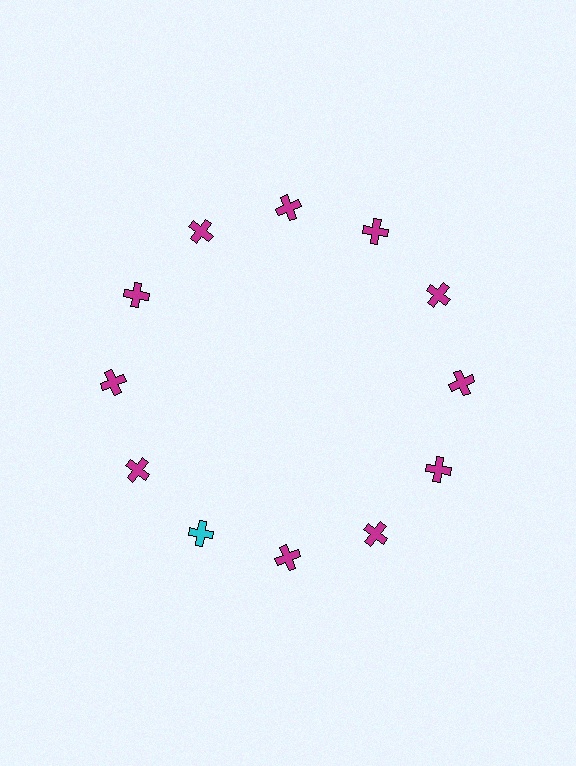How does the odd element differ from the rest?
It has a different color: cyan instead of magenta.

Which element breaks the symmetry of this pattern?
The cyan cross at roughly the 7 o'clock position breaks the symmetry. All other shapes are magenta crosses.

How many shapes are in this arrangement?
There are 12 shapes arranged in a ring pattern.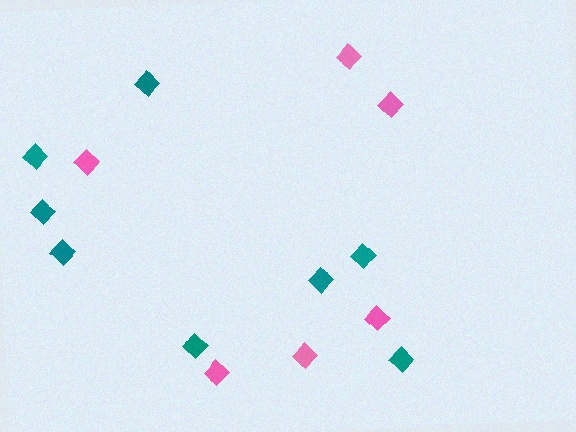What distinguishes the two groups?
There are 2 groups: one group of teal diamonds (8) and one group of pink diamonds (6).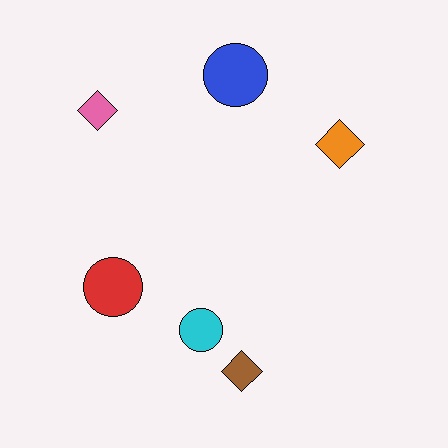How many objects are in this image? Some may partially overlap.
There are 6 objects.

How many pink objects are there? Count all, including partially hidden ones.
There is 1 pink object.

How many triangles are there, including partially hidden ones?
There are no triangles.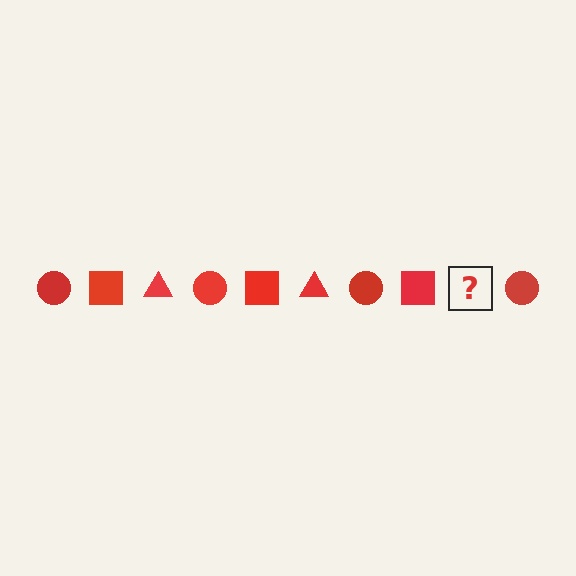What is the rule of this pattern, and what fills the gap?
The rule is that the pattern cycles through circle, square, triangle shapes in red. The gap should be filled with a red triangle.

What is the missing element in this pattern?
The missing element is a red triangle.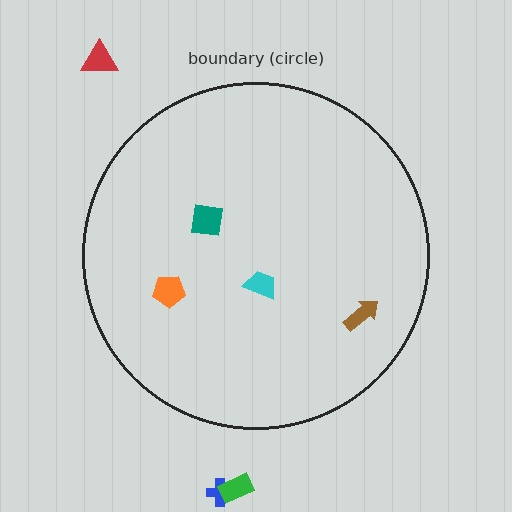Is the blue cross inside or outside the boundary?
Outside.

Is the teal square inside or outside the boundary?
Inside.